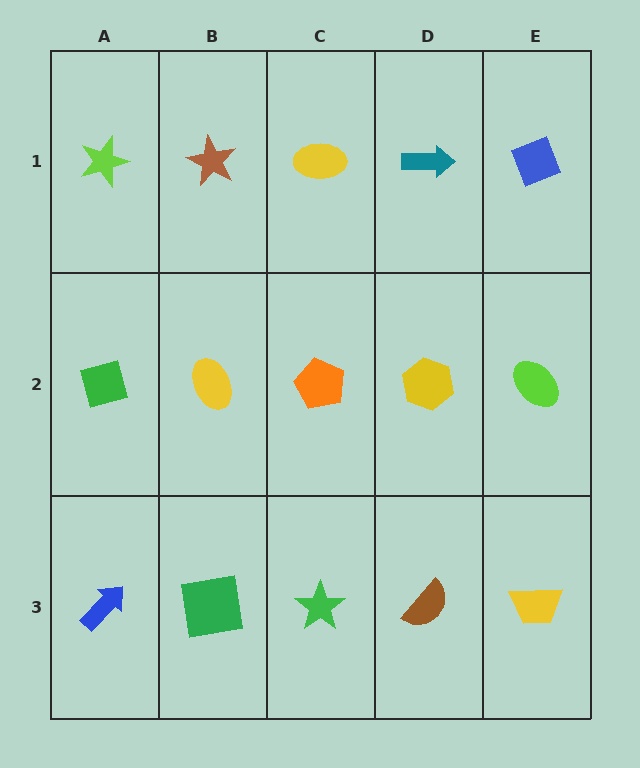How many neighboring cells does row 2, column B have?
4.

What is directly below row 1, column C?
An orange pentagon.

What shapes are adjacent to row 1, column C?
An orange pentagon (row 2, column C), a brown star (row 1, column B), a teal arrow (row 1, column D).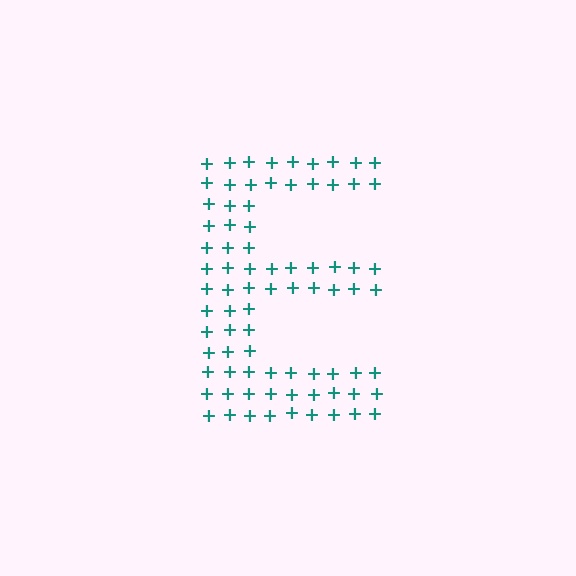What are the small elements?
The small elements are plus signs.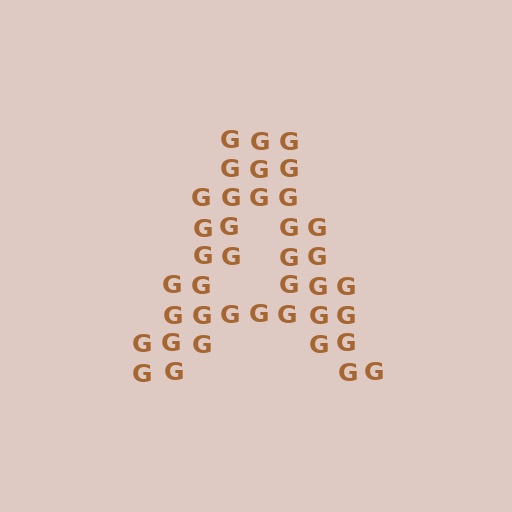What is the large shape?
The large shape is the letter A.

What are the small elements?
The small elements are letter G's.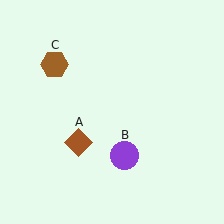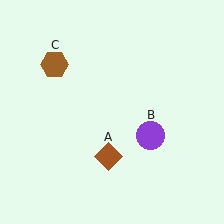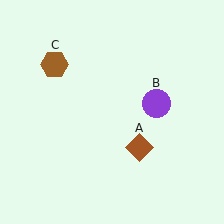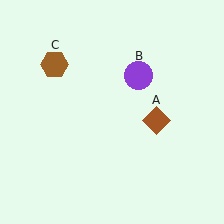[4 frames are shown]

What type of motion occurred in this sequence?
The brown diamond (object A), purple circle (object B) rotated counterclockwise around the center of the scene.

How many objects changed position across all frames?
2 objects changed position: brown diamond (object A), purple circle (object B).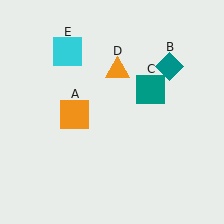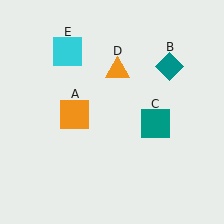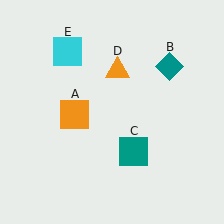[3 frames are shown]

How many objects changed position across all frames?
1 object changed position: teal square (object C).